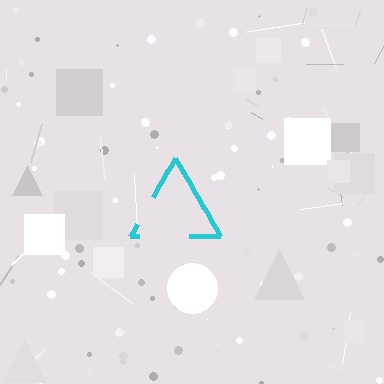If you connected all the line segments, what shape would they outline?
They would outline a triangle.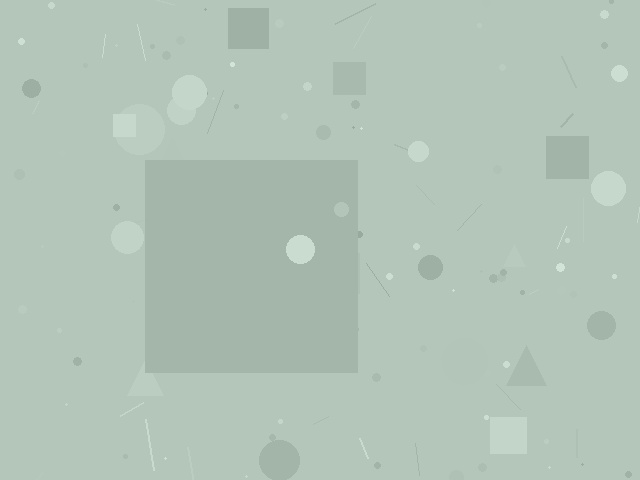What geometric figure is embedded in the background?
A square is embedded in the background.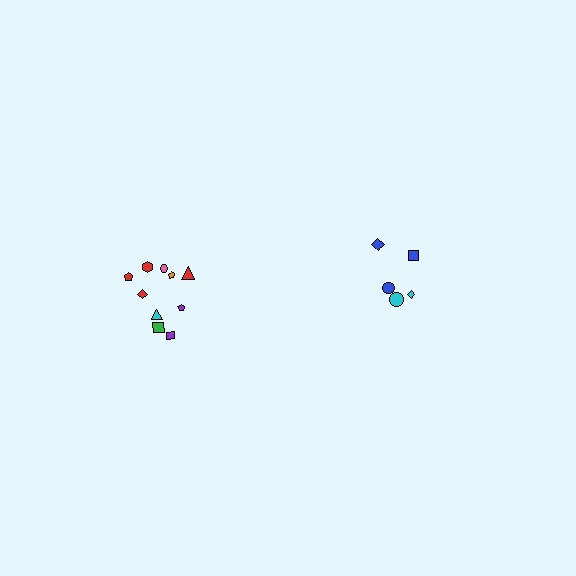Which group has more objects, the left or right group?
The left group.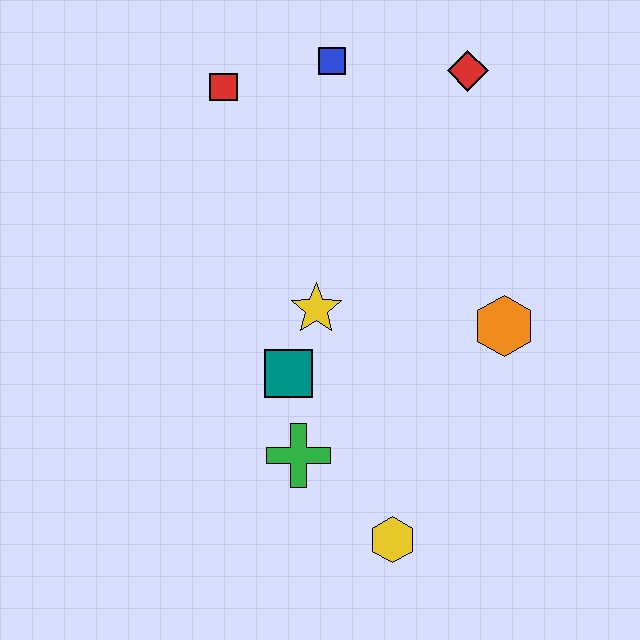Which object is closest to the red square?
The blue square is closest to the red square.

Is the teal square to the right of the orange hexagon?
No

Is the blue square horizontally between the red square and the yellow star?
No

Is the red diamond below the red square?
No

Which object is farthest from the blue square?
The yellow hexagon is farthest from the blue square.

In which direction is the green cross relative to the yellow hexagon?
The green cross is to the left of the yellow hexagon.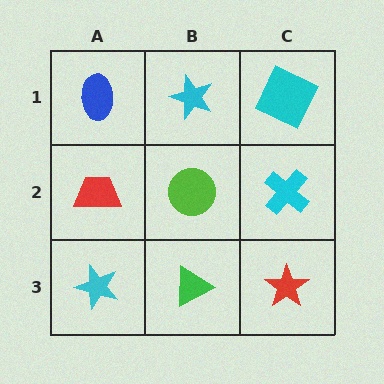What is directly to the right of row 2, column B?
A cyan cross.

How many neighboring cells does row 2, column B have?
4.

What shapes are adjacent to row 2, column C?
A cyan square (row 1, column C), a red star (row 3, column C), a lime circle (row 2, column B).